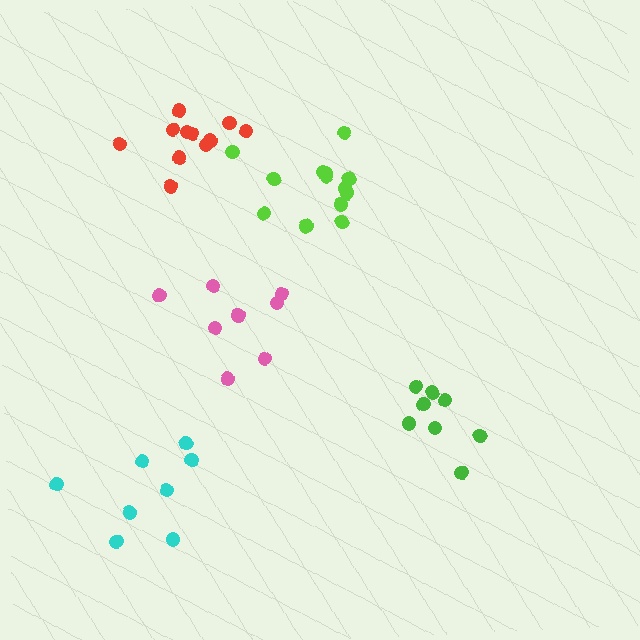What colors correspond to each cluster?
The clusters are colored: pink, green, red, cyan, lime.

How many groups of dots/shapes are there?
There are 5 groups.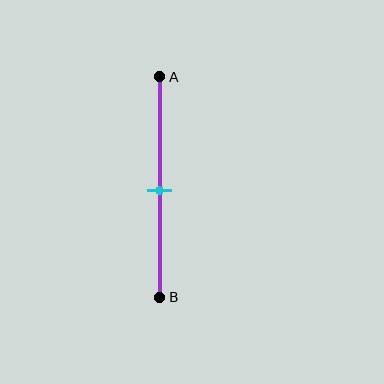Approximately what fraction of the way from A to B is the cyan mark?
The cyan mark is approximately 50% of the way from A to B.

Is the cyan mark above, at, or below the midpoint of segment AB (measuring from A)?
The cyan mark is approximately at the midpoint of segment AB.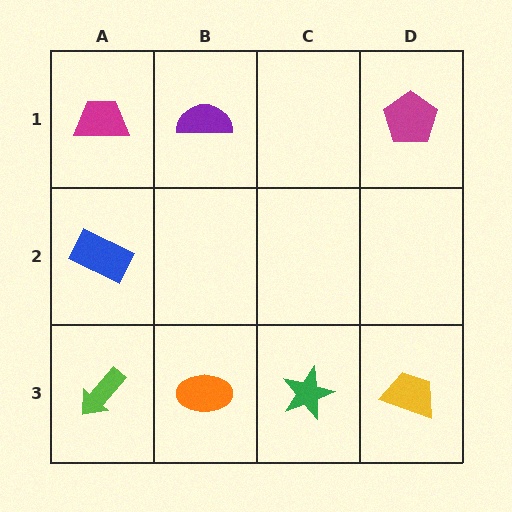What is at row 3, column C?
A green star.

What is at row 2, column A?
A blue rectangle.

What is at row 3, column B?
An orange ellipse.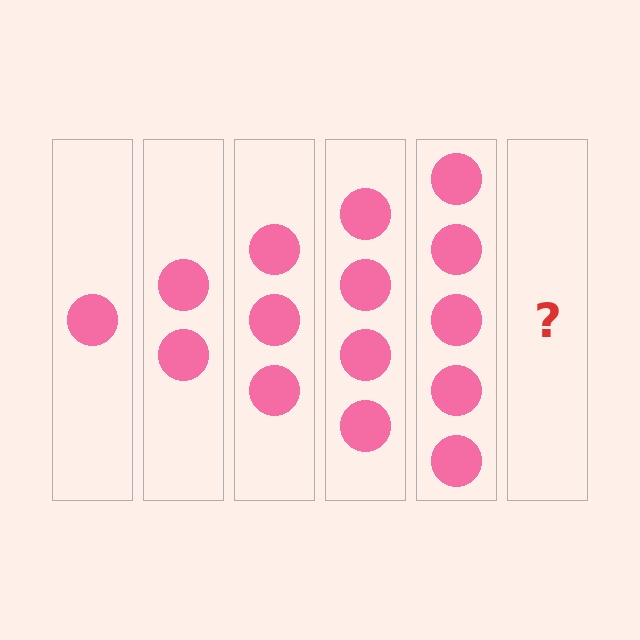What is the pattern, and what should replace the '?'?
The pattern is that each step adds one more circle. The '?' should be 6 circles.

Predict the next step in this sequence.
The next step is 6 circles.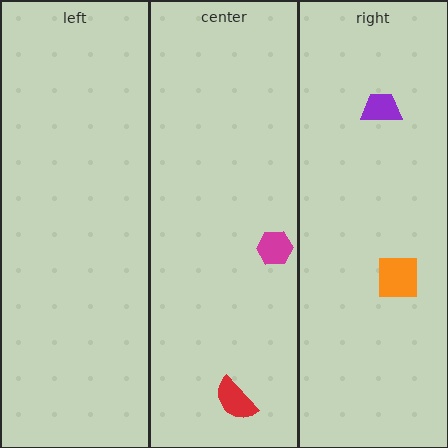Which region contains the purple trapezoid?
The right region.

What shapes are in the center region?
The red semicircle, the magenta hexagon.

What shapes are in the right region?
The purple trapezoid, the orange square.